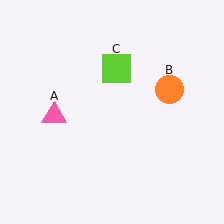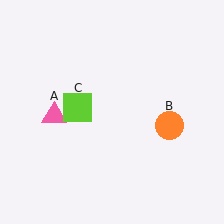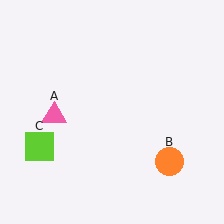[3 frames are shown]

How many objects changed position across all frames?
2 objects changed position: orange circle (object B), lime square (object C).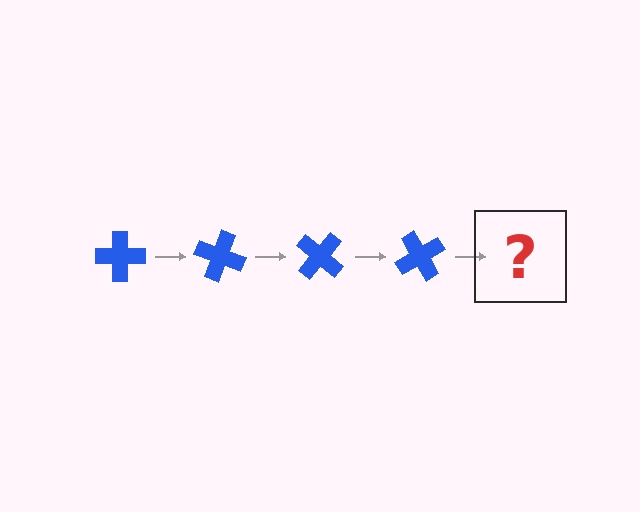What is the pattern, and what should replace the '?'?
The pattern is that the cross rotates 20 degrees each step. The '?' should be a blue cross rotated 80 degrees.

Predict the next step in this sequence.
The next step is a blue cross rotated 80 degrees.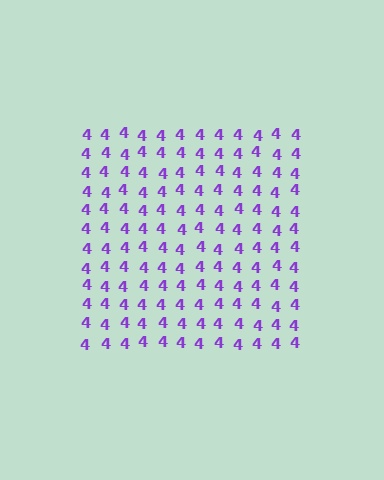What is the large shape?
The large shape is a square.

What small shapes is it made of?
It is made of small digit 4's.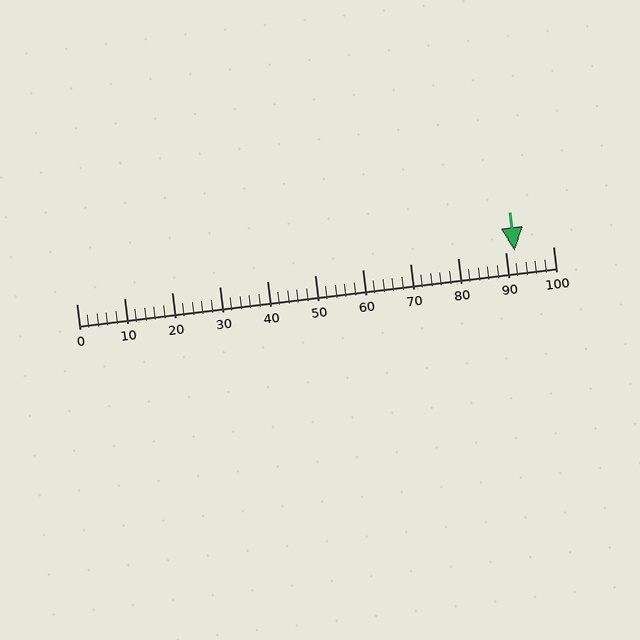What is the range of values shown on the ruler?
The ruler shows values from 0 to 100.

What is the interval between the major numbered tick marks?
The major tick marks are spaced 10 units apart.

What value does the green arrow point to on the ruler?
The green arrow points to approximately 92.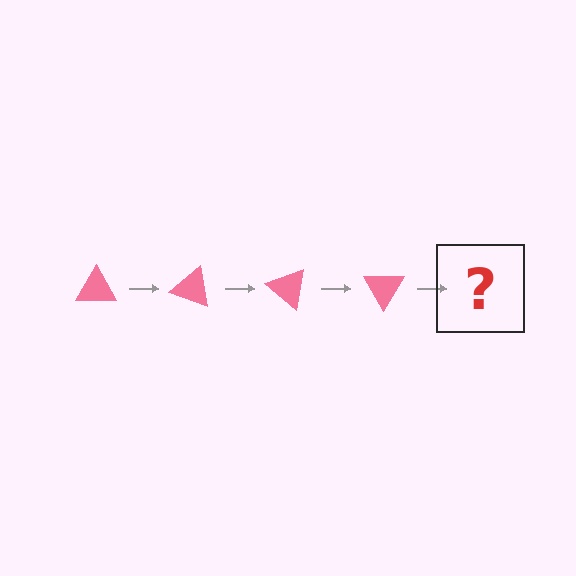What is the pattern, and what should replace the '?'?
The pattern is that the triangle rotates 20 degrees each step. The '?' should be a pink triangle rotated 80 degrees.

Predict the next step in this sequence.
The next step is a pink triangle rotated 80 degrees.